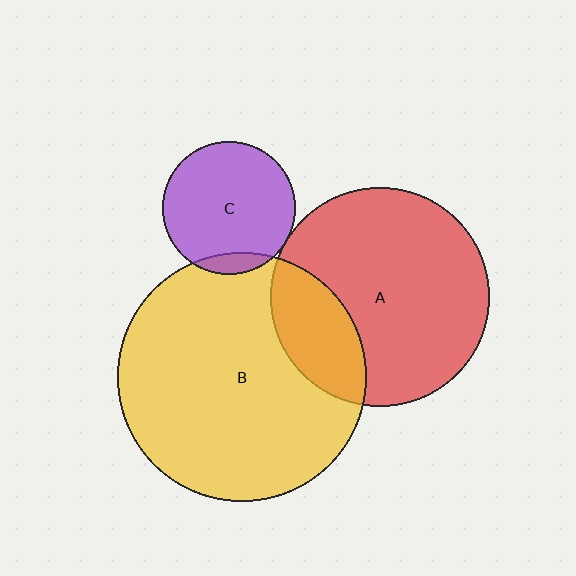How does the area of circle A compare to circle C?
Approximately 2.7 times.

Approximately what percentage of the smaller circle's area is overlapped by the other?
Approximately 10%.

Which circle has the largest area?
Circle B (yellow).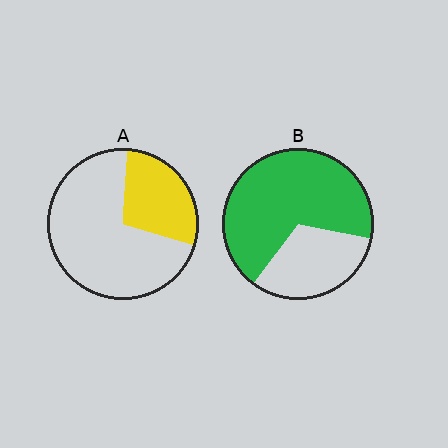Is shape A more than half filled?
No.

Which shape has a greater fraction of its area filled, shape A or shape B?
Shape B.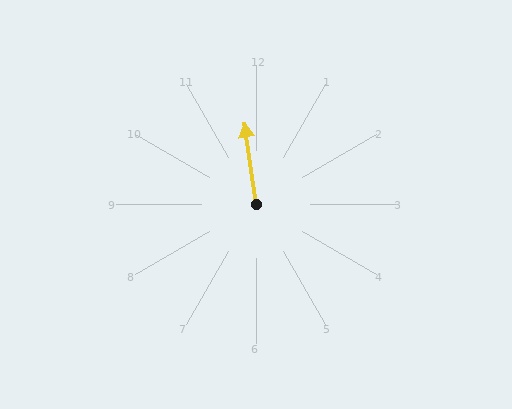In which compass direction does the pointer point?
North.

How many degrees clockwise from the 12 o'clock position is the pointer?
Approximately 352 degrees.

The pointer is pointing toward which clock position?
Roughly 12 o'clock.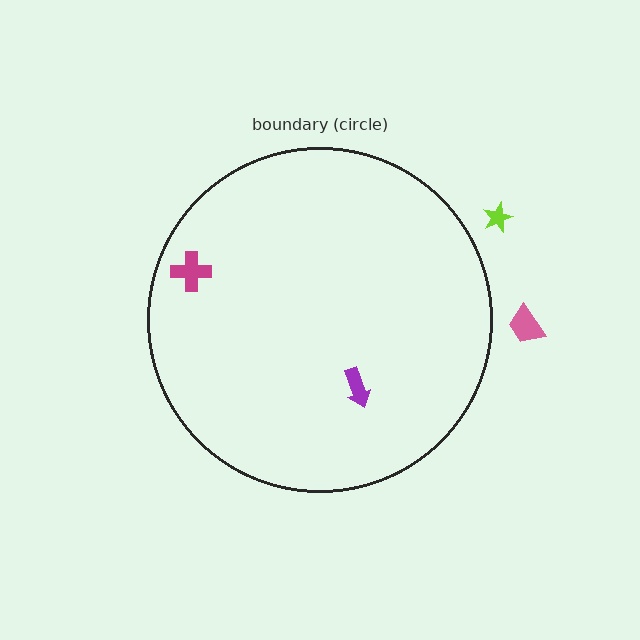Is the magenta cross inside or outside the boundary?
Inside.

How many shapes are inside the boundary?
2 inside, 2 outside.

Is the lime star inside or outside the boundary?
Outside.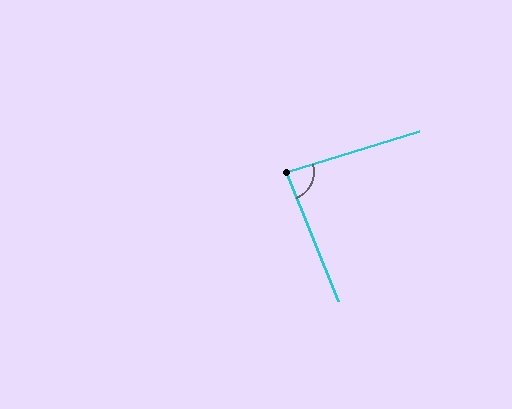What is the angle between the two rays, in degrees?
Approximately 85 degrees.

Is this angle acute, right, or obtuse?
It is acute.